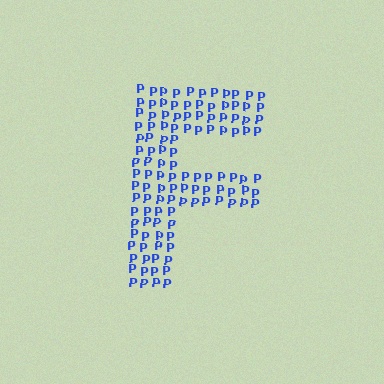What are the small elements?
The small elements are letter P's.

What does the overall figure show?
The overall figure shows the letter F.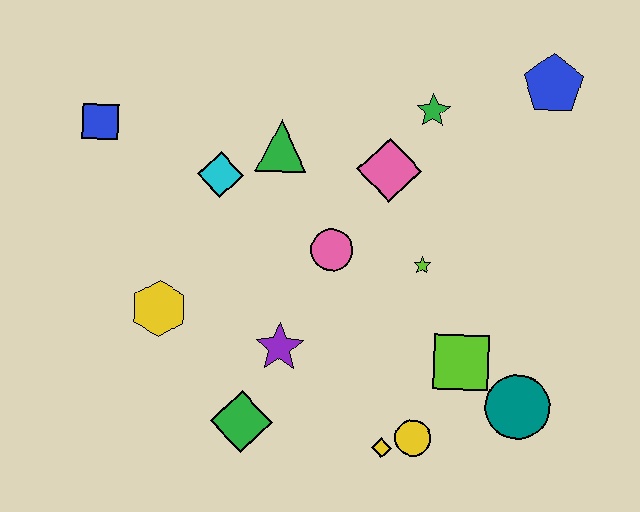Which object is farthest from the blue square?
The teal circle is farthest from the blue square.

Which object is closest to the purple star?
The green diamond is closest to the purple star.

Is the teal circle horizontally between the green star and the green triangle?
No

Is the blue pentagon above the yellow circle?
Yes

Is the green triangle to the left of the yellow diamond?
Yes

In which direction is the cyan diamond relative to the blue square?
The cyan diamond is to the right of the blue square.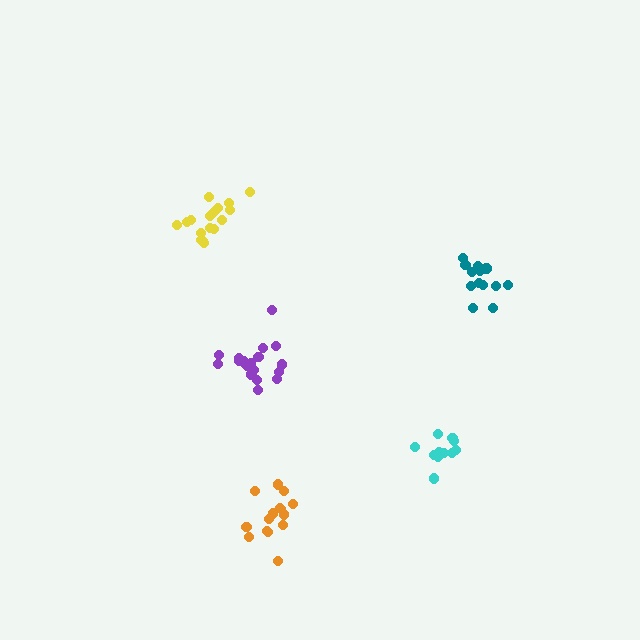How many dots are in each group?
Group 1: 12 dots, Group 2: 18 dots, Group 3: 17 dots, Group 4: 13 dots, Group 5: 15 dots (75 total).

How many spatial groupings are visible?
There are 5 spatial groupings.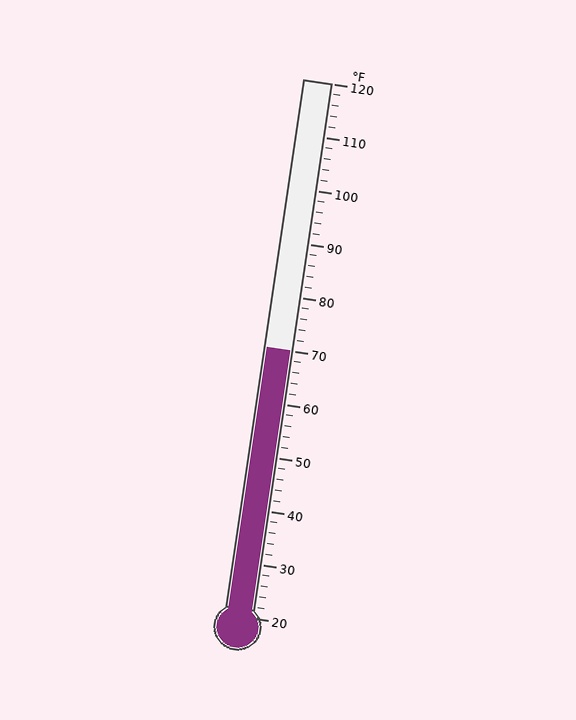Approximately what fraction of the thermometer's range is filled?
The thermometer is filled to approximately 50% of its range.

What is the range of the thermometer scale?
The thermometer scale ranges from 20°F to 120°F.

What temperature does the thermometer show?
The thermometer shows approximately 70°F.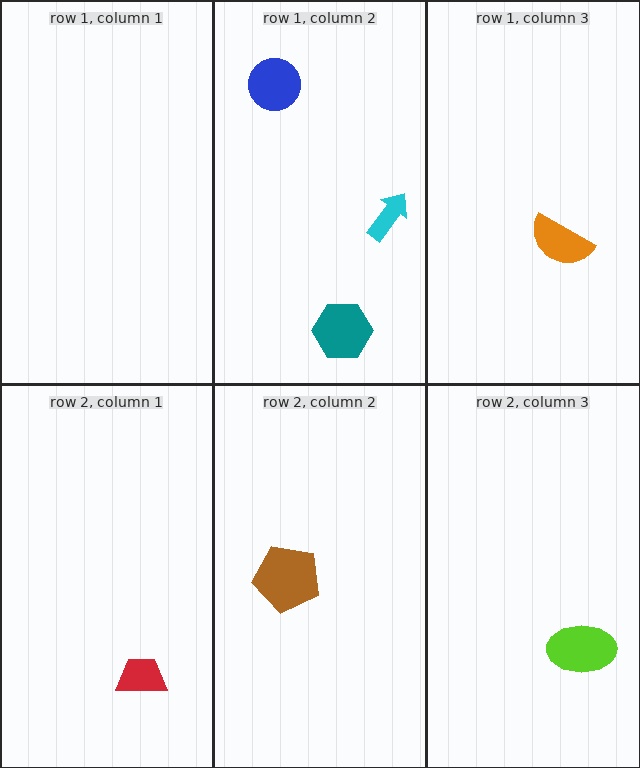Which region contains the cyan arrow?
The row 1, column 2 region.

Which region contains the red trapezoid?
The row 2, column 1 region.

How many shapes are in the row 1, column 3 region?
1.